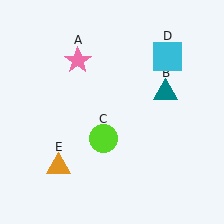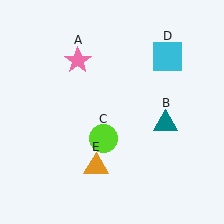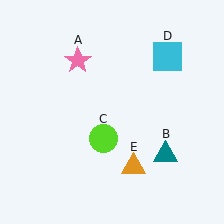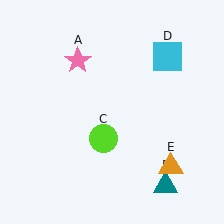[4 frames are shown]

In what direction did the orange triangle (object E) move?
The orange triangle (object E) moved right.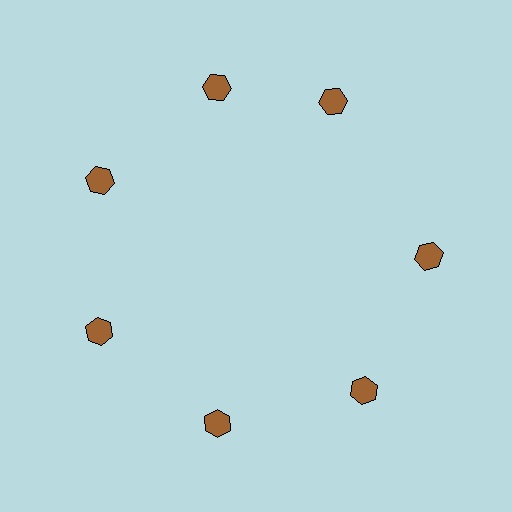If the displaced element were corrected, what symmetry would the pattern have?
It would have 7-fold rotational symmetry — the pattern would map onto itself every 51 degrees.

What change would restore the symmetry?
The symmetry would be restored by rotating it back into even spacing with its neighbors so that all 7 hexagons sit at equal angles and equal distance from the center.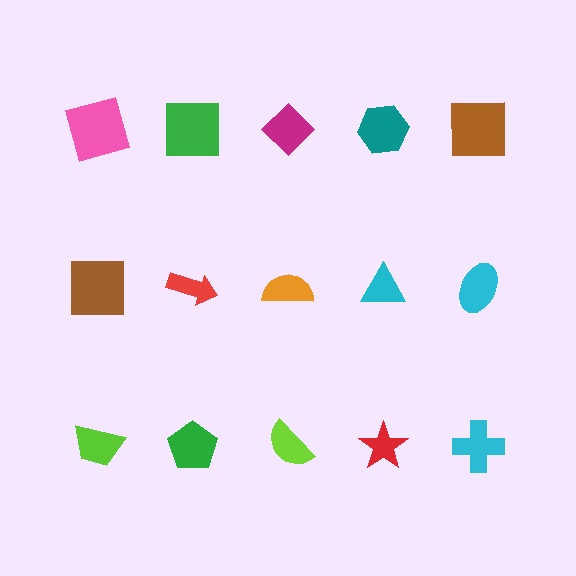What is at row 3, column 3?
A lime semicircle.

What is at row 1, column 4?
A teal hexagon.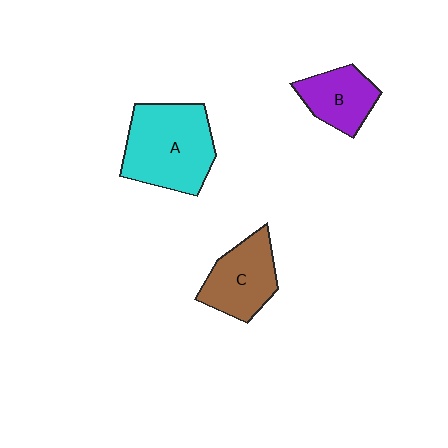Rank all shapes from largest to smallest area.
From largest to smallest: A (cyan), C (brown), B (purple).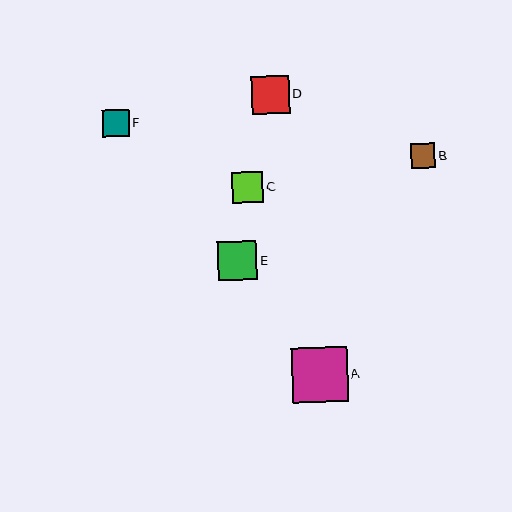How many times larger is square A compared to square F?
Square A is approximately 2.1 times the size of square F.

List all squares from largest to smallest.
From largest to smallest: A, E, D, C, F, B.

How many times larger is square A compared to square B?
Square A is approximately 2.2 times the size of square B.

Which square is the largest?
Square A is the largest with a size of approximately 56 pixels.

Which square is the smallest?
Square B is the smallest with a size of approximately 25 pixels.